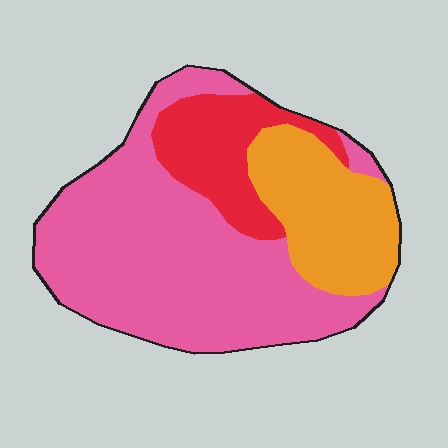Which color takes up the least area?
Red, at roughly 15%.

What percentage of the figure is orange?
Orange takes up less than a quarter of the figure.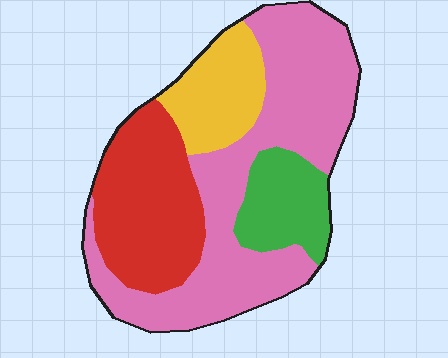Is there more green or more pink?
Pink.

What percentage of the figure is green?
Green takes up about one eighth (1/8) of the figure.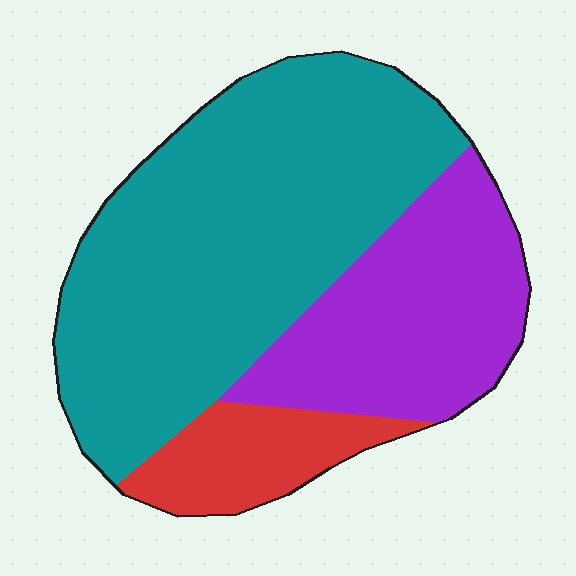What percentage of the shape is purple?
Purple takes up about one quarter (1/4) of the shape.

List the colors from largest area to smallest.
From largest to smallest: teal, purple, red.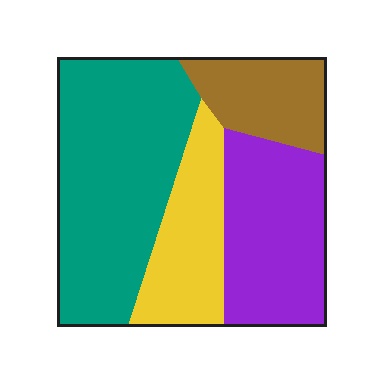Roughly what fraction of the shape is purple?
Purple covers roughly 25% of the shape.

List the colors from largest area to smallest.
From largest to smallest: teal, purple, yellow, brown.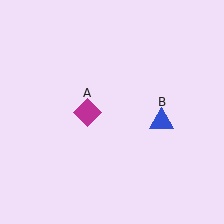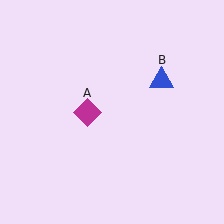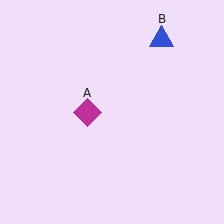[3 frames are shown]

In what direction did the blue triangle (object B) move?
The blue triangle (object B) moved up.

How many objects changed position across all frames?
1 object changed position: blue triangle (object B).